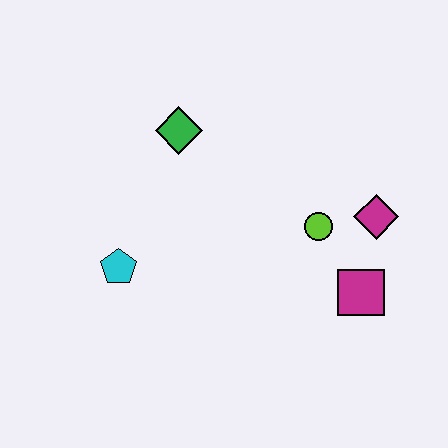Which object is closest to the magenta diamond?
The lime circle is closest to the magenta diamond.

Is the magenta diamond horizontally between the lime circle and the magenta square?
No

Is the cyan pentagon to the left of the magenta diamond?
Yes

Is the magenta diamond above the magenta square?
Yes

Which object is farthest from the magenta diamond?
The cyan pentagon is farthest from the magenta diamond.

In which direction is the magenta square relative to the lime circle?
The magenta square is below the lime circle.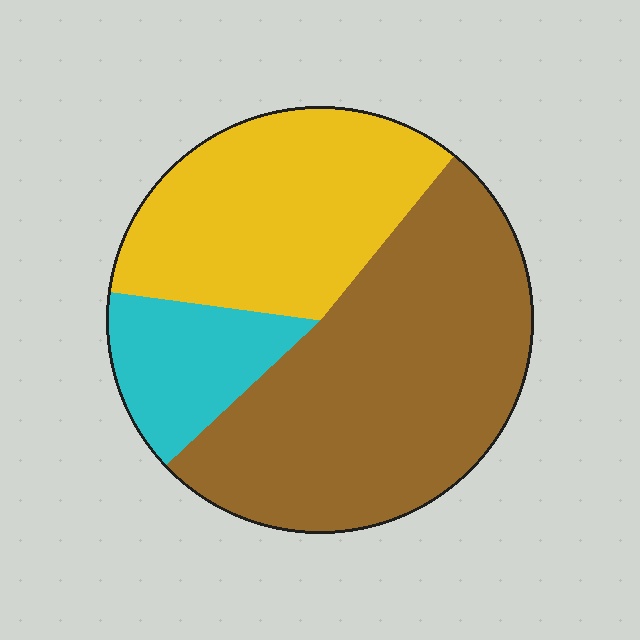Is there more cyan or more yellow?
Yellow.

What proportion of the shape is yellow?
Yellow covers roughly 35% of the shape.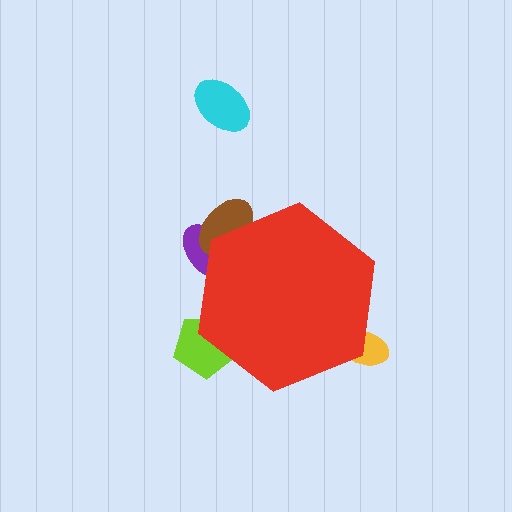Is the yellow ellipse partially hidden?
Yes, the yellow ellipse is partially hidden behind the red hexagon.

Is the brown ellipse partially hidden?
Yes, the brown ellipse is partially hidden behind the red hexagon.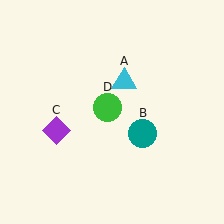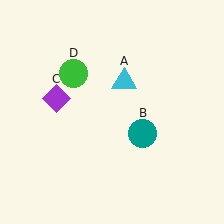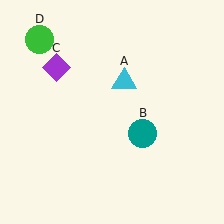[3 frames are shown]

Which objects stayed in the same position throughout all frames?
Cyan triangle (object A) and teal circle (object B) remained stationary.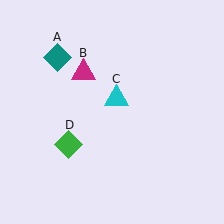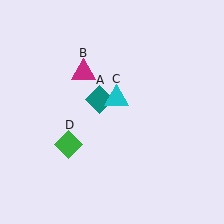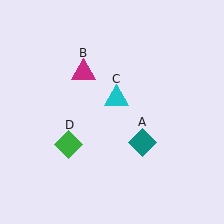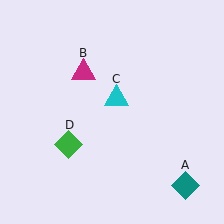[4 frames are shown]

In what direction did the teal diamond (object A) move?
The teal diamond (object A) moved down and to the right.